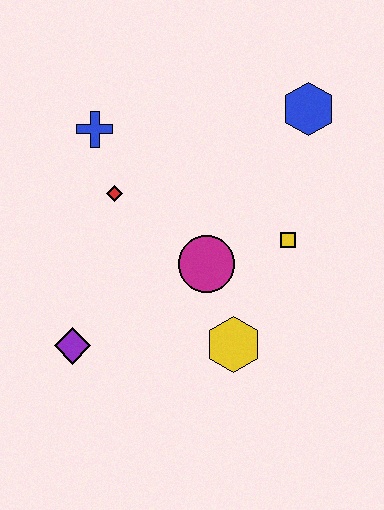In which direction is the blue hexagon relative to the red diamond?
The blue hexagon is to the right of the red diamond.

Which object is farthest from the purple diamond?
The blue hexagon is farthest from the purple diamond.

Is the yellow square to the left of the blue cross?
No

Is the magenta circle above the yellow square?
No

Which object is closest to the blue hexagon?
The yellow square is closest to the blue hexagon.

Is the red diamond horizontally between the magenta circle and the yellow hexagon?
No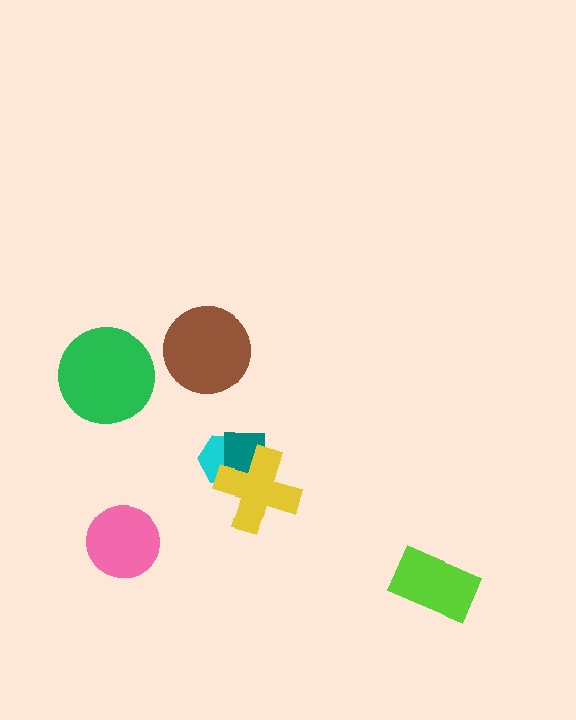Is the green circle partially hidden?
No, no other shape covers it.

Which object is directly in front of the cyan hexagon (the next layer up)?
The teal square is directly in front of the cyan hexagon.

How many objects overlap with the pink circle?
0 objects overlap with the pink circle.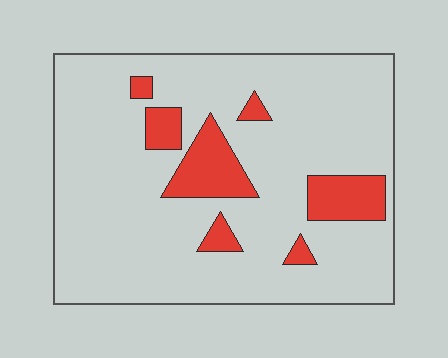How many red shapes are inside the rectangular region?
7.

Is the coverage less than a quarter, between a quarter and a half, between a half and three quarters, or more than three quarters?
Less than a quarter.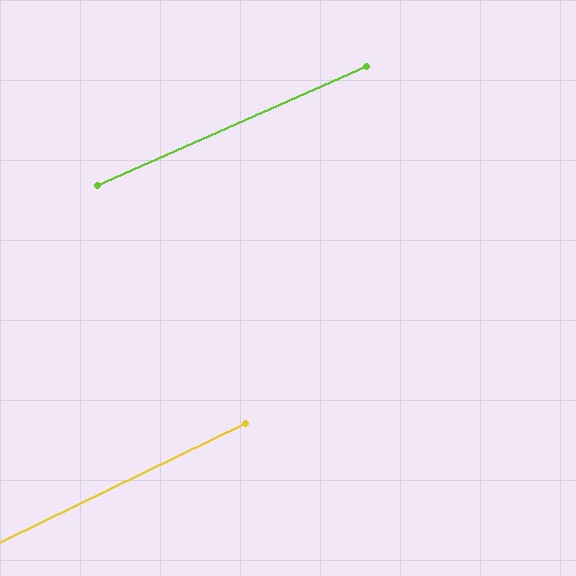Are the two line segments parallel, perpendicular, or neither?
Parallel — their directions differ by only 1.8°.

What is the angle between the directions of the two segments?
Approximately 2 degrees.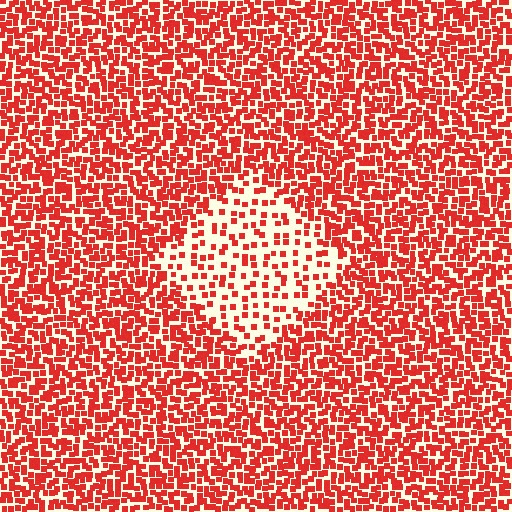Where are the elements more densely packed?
The elements are more densely packed outside the diamond boundary.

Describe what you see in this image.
The image contains small red elements arranged at two different densities. A diamond-shaped region is visible where the elements are less densely packed than the surrounding area.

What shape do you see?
I see a diamond.